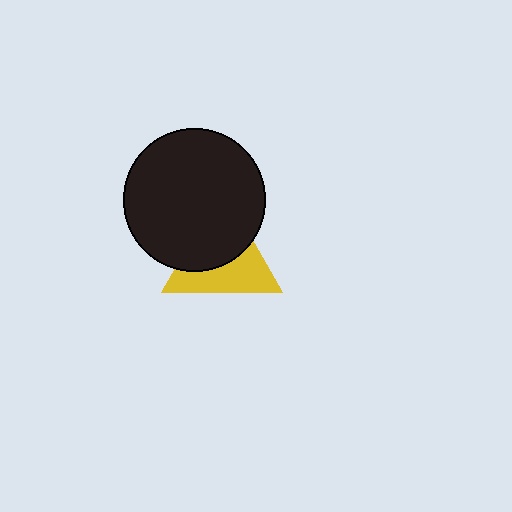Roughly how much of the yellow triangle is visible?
About half of it is visible (roughly 49%).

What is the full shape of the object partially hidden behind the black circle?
The partially hidden object is a yellow triangle.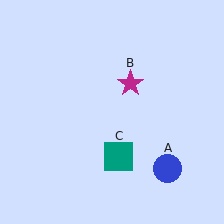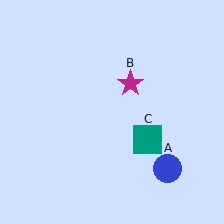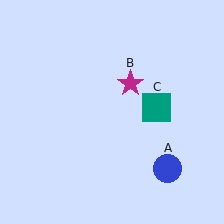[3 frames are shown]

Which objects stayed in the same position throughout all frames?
Blue circle (object A) and magenta star (object B) remained stationary.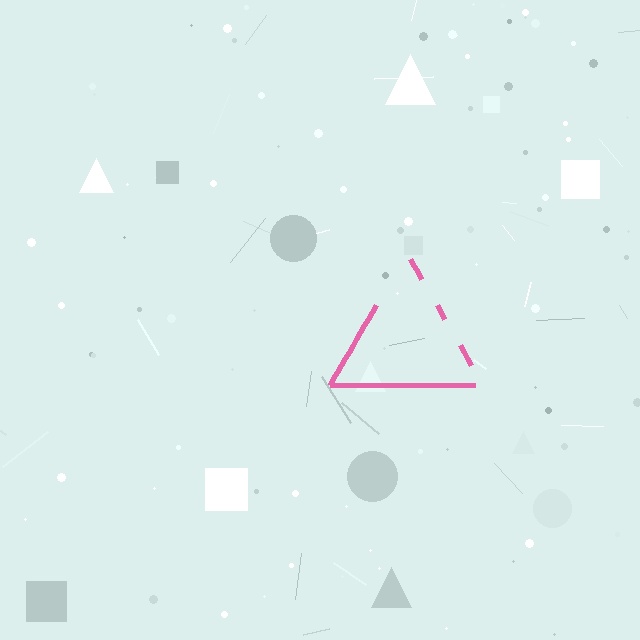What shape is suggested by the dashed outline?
The dashed outline suggests a triangle.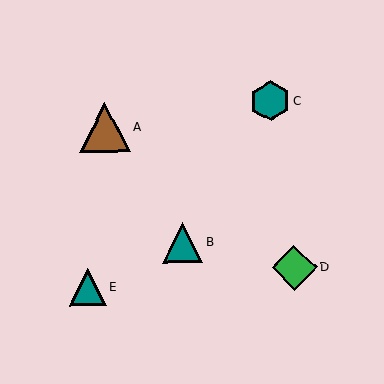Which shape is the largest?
The brown triangle (labeled A) is the largest.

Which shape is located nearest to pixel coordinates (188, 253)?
The teal triangle (labeled B) at (183, 242) is nearest to that location.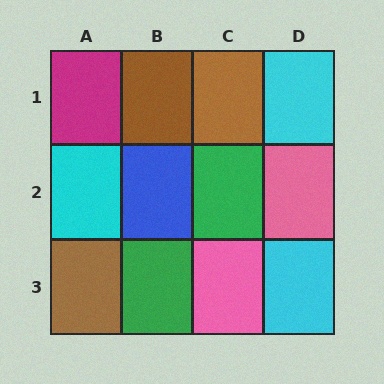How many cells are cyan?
3 cells are cyan.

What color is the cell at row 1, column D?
Cyan.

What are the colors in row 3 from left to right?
Brown, green, pink, cyan.